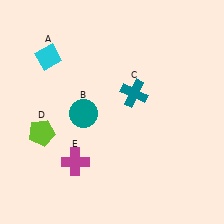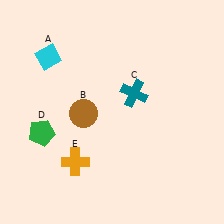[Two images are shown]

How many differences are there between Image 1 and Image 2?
There are 3 differences between the two images.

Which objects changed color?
B changed from teal to brown. D changed from lime to green. E changed from magenta to orange.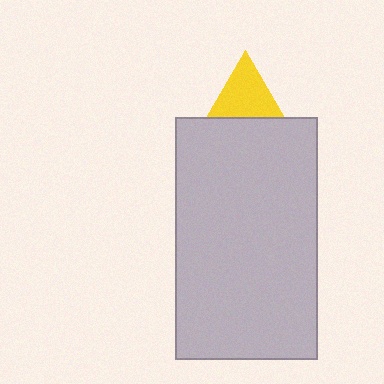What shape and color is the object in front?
The object in front is a light gray rectangle.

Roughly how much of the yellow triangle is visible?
A small part of it is visible (roughly 41%).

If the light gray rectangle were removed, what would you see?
You would see the complete yellow triangle.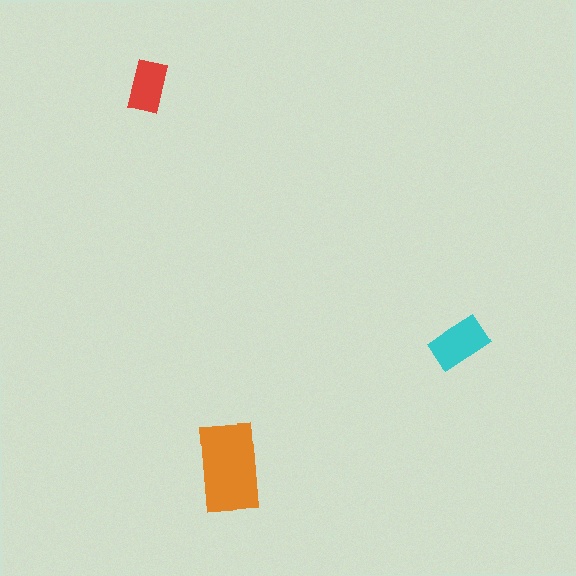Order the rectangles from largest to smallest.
the orange one, the cyan one, the red one.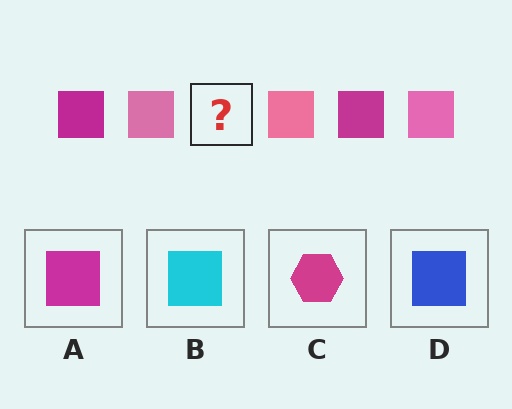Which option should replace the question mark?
Option A.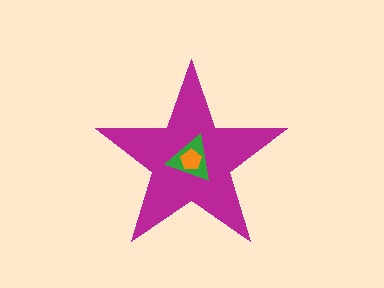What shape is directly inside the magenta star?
The green triangle.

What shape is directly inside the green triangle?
The orange pentagon.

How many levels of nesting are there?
3.